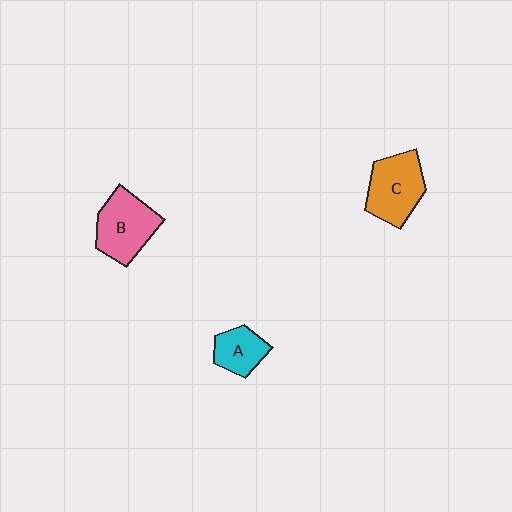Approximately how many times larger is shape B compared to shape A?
Approximately 1.7 times.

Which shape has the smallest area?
Shape A (cyan).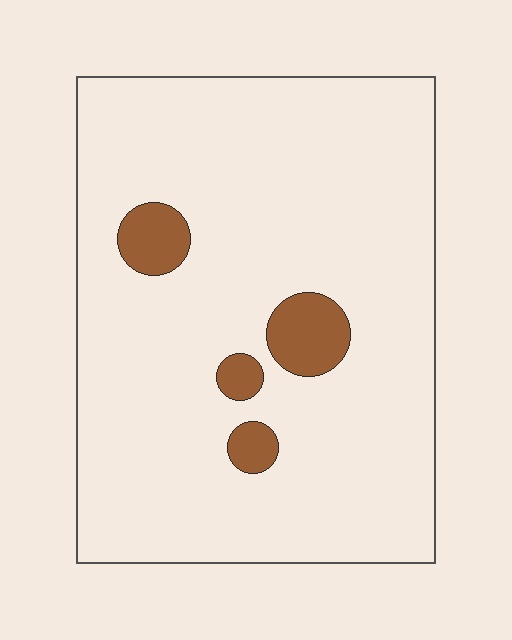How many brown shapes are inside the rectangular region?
4.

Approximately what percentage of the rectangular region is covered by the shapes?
Approximately 10%.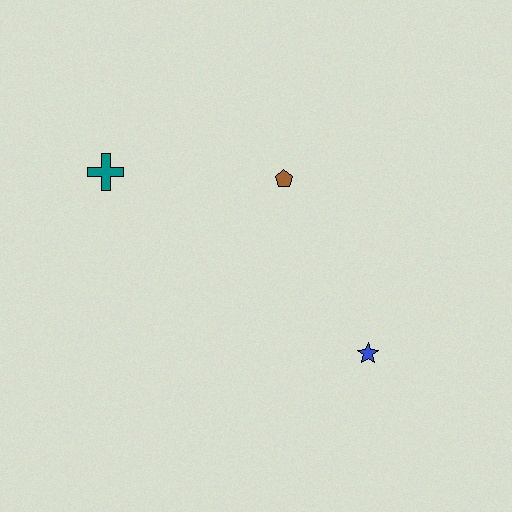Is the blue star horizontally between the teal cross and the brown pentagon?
No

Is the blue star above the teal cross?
No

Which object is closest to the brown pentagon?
The teal cross is closest to the brown pentagon.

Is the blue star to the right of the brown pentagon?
Yes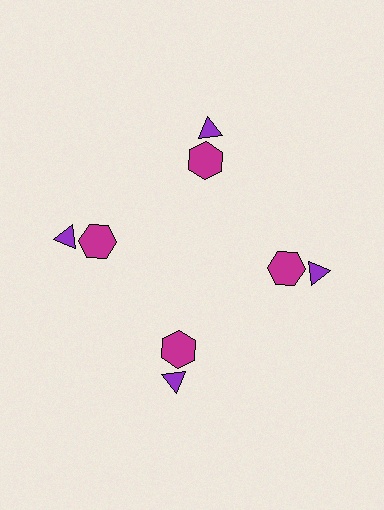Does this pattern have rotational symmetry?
Yes, this pattern has 4-fold rotational symmetry. It looks the same after rotating 90 degrees around the center.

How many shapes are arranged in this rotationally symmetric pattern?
There are 8 shapes, arranged in 4 groups of 2.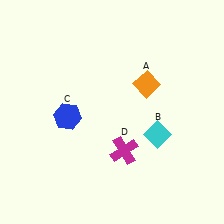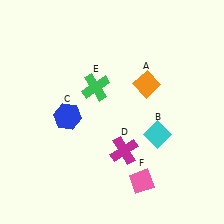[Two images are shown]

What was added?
A green cross (E), a pink diamond (F) were added in Image 2.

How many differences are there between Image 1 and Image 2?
There are 2 differences between the two images.